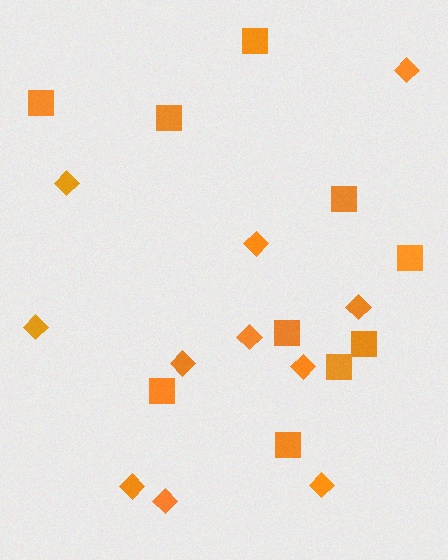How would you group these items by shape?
There are 2 groups: one group of diamonds (11) and one group of squares (10).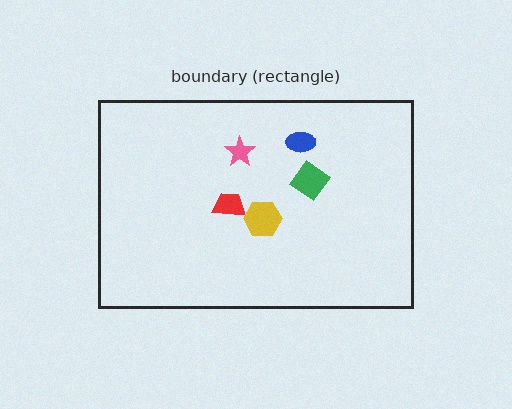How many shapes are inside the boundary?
5 inside, 0 outside.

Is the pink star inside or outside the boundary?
Inside.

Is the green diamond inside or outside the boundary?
Inside.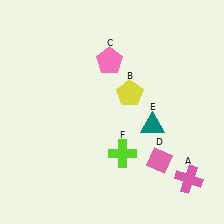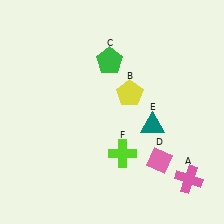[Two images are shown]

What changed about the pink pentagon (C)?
In Image 1, C is pink. In Image 2, it changed to green.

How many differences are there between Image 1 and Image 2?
There is 1 difference between the two images.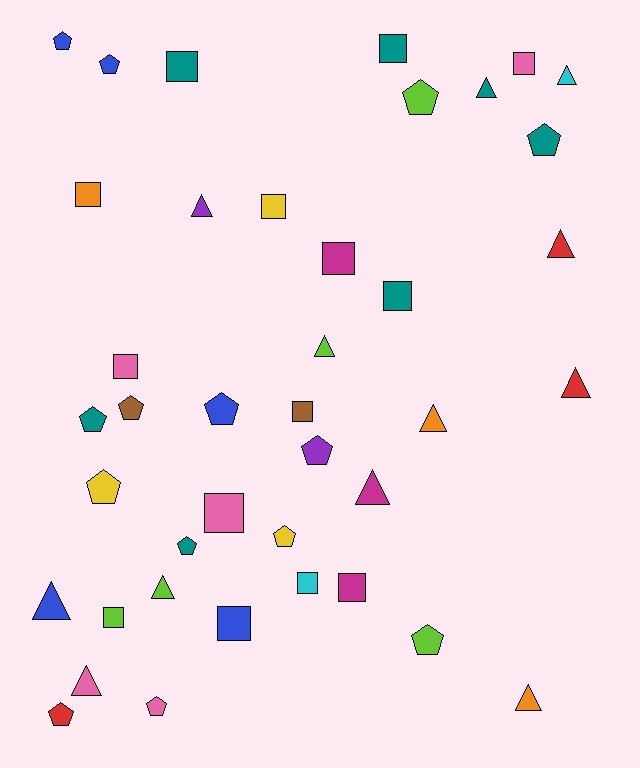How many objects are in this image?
There are 40 objects.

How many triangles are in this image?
There are 12 triangles.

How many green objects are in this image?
There are no green objects.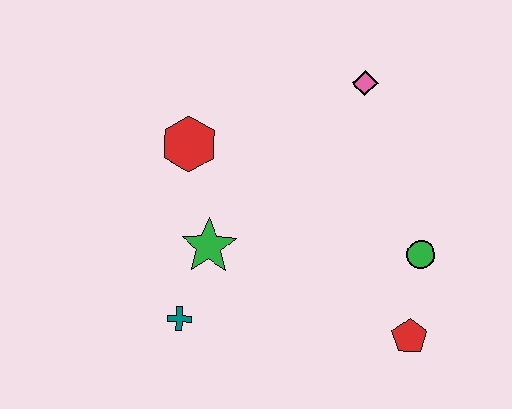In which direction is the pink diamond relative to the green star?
The pink diamond is above the green star.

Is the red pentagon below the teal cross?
Yes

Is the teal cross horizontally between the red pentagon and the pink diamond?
No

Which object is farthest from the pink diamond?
The teal cross is farthest from the pink diamond.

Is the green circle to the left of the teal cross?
No